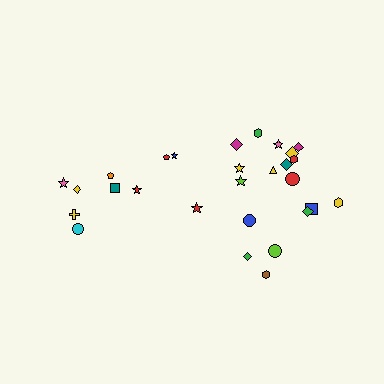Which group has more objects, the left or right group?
The right group.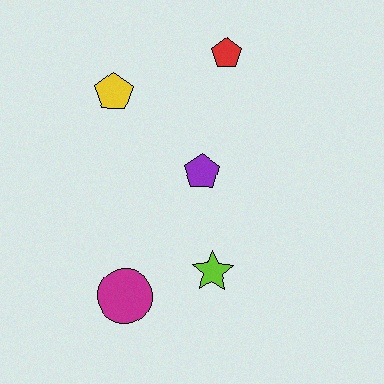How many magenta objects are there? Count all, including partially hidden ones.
There is 1 magenta object.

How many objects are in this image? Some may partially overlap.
There are 5 objects.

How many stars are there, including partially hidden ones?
There is 1 star.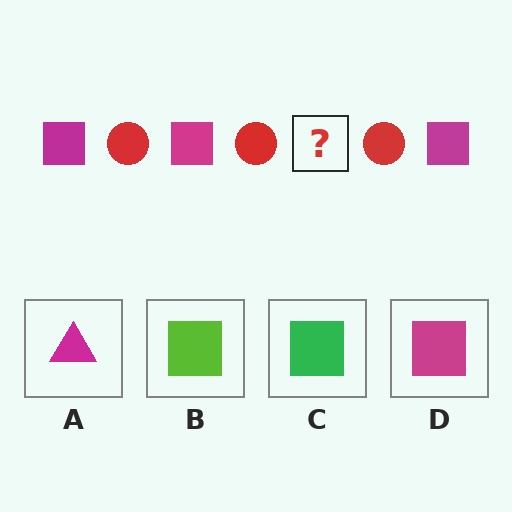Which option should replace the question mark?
Option D.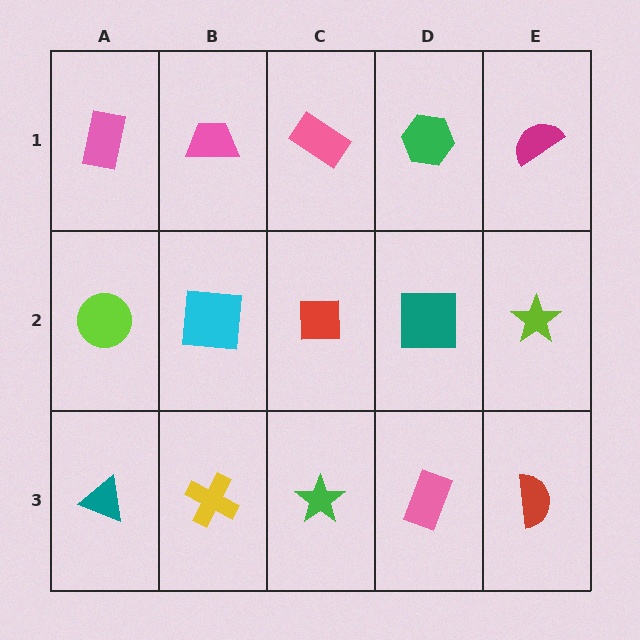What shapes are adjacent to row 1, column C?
A red square (row 2, column C), a pink trapezoid (row 1, column B), a green hexagon (row 1, column D).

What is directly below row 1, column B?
A cyan square.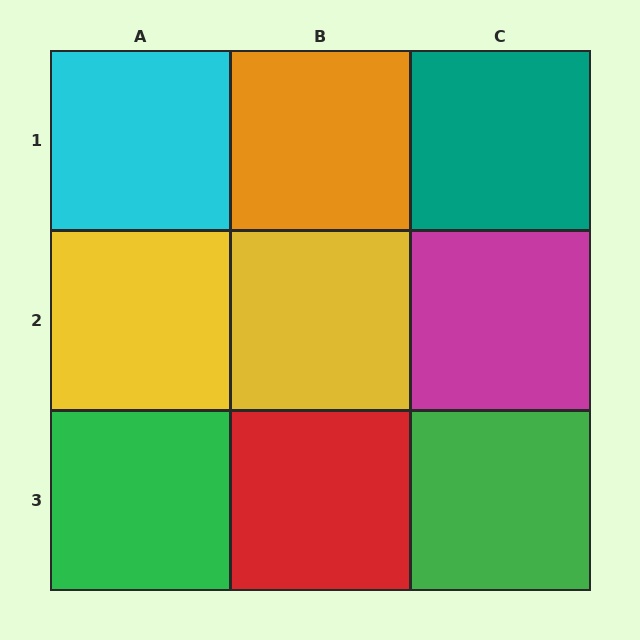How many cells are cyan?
1 cell is cyan.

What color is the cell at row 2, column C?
Magenta.